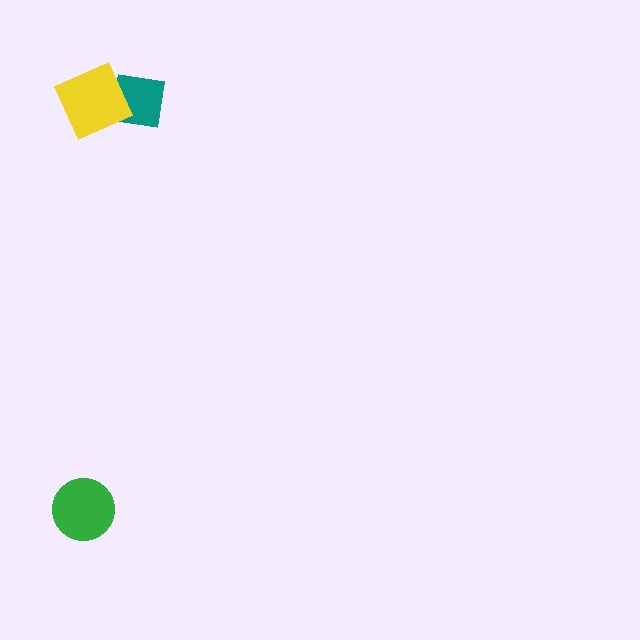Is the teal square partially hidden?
Yes, it is partially covered by another shape.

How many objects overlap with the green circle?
0 objects overlap with the green circle.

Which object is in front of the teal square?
The yellow diamond is in front of the teal square.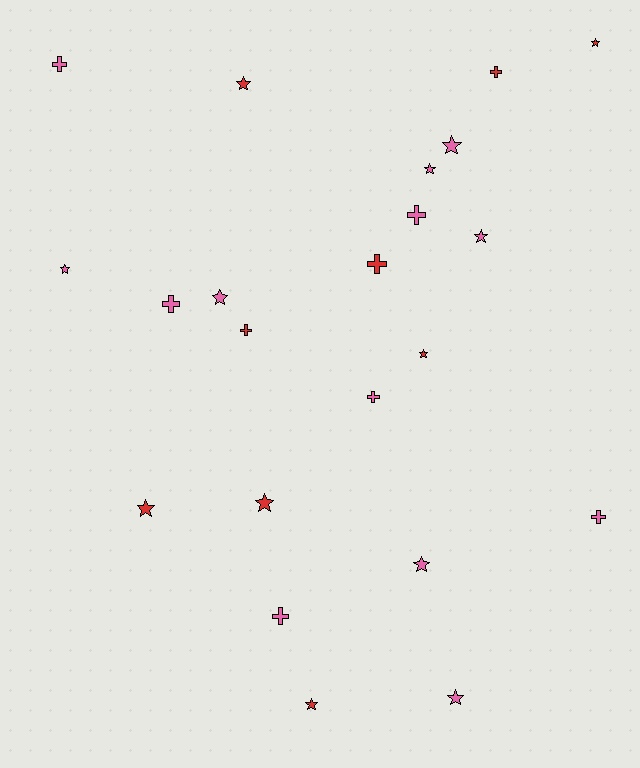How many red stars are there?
There are 6 red stars.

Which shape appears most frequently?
Star, with 13 objects.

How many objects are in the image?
There are 22 objects.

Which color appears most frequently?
Pink, with 13 objects.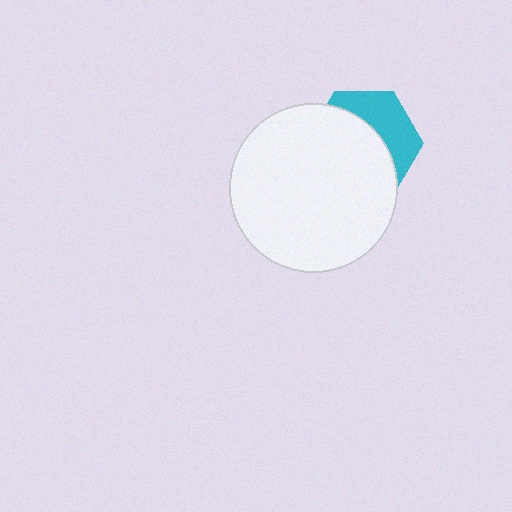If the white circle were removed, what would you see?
You would see the complete cyan hexagon.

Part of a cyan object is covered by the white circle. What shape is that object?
It is a hexagon.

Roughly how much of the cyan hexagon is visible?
A small part of it is visible (roughly 37%).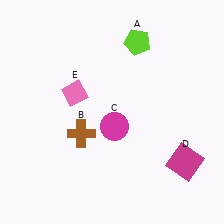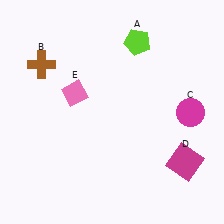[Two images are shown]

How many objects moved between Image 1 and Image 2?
2 objects moved between the two images.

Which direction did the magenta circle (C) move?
The magenta circle (C) moved right.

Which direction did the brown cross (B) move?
The brown cross (B) moved up.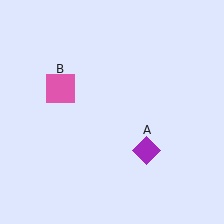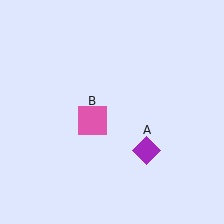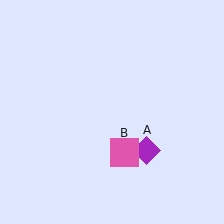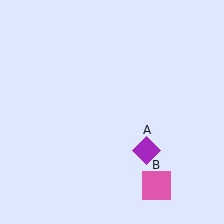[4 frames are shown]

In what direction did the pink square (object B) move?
The pink square (object B) moved down and to the right.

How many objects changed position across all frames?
1 object changed position: pink square (object B).